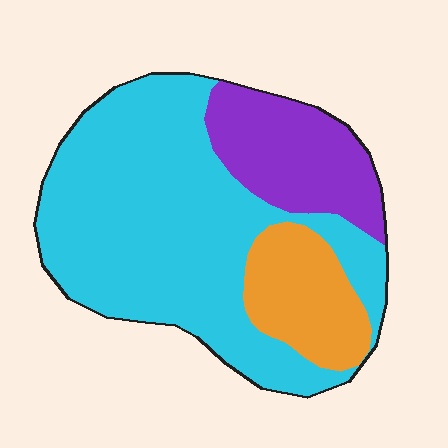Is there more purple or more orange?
Purple.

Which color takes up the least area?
Orange, at roughly 15%.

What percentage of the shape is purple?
Purple covers roughly 20% of the shape.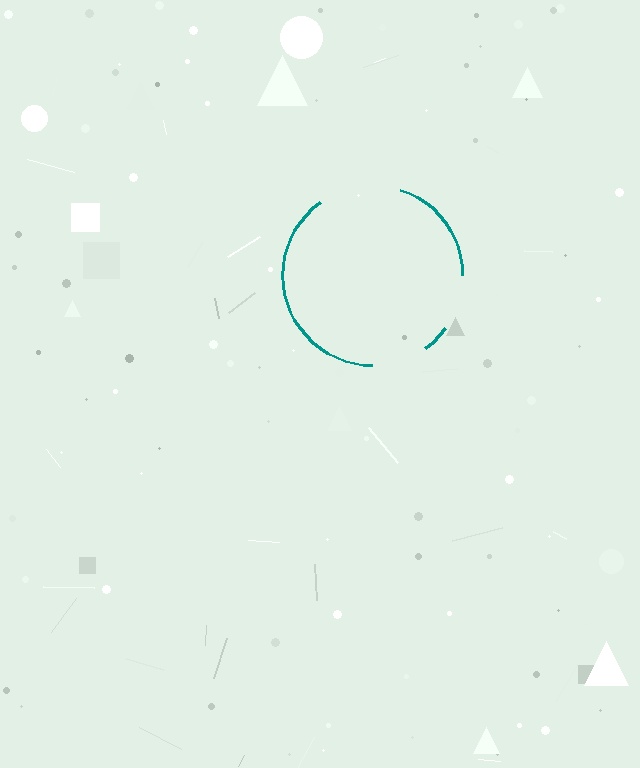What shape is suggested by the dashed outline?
The dashed outline suggests a circle.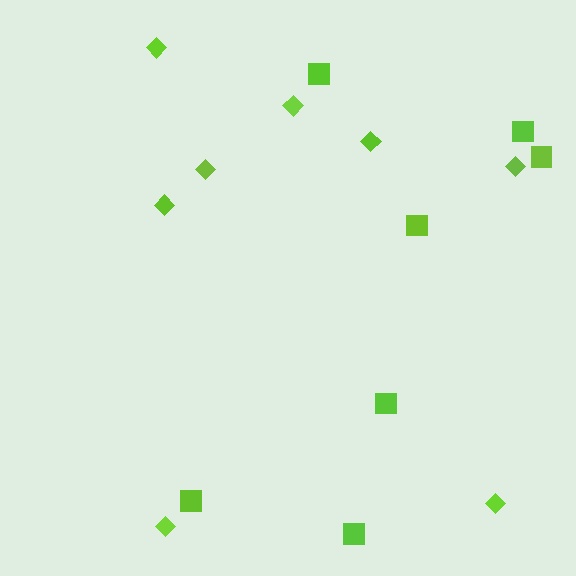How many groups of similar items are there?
There are 2 groups: one group of diamonds (8) and one group of squares (7).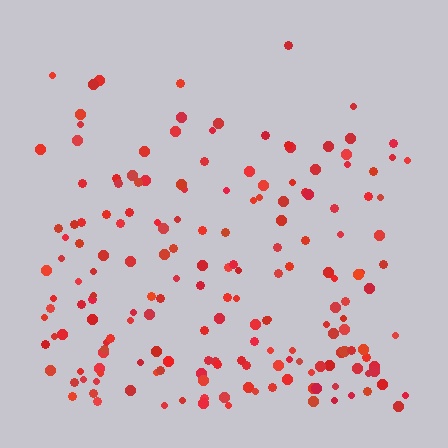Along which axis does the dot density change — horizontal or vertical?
Vertical.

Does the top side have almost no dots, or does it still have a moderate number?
Still a moderate number, just noticeably fewer than the bottom.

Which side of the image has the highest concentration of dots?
The bottom.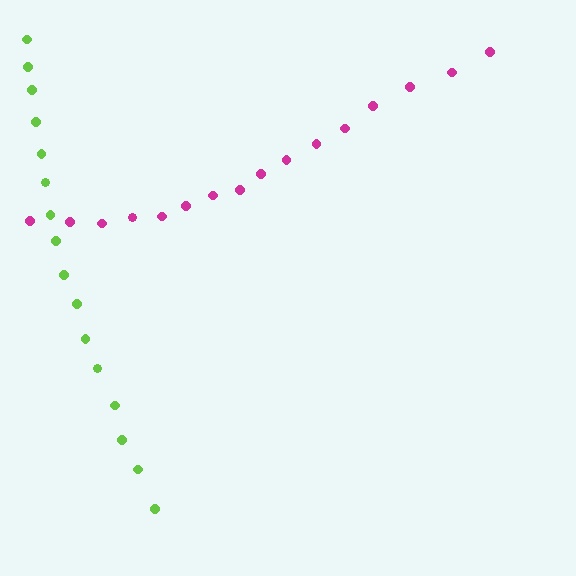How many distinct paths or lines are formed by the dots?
There are 2 distinct paths.